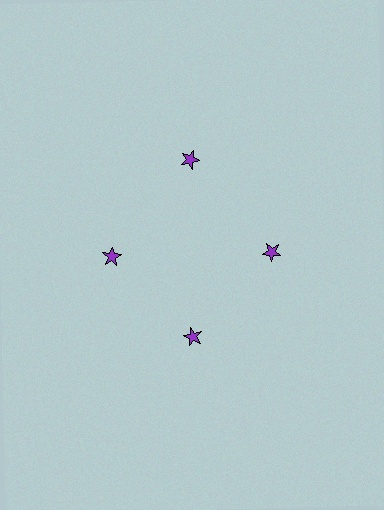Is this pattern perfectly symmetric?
No. The 4 purple stars are arranged in a ring, but one element near the 12 o'clock position is pushed outward from the center, breaking the 4-fold rotational symmetry.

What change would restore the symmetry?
The symmetry would be restored by moving it inward, back onto the ring so that all 4 stars sit at equal angles and equal distance from the center.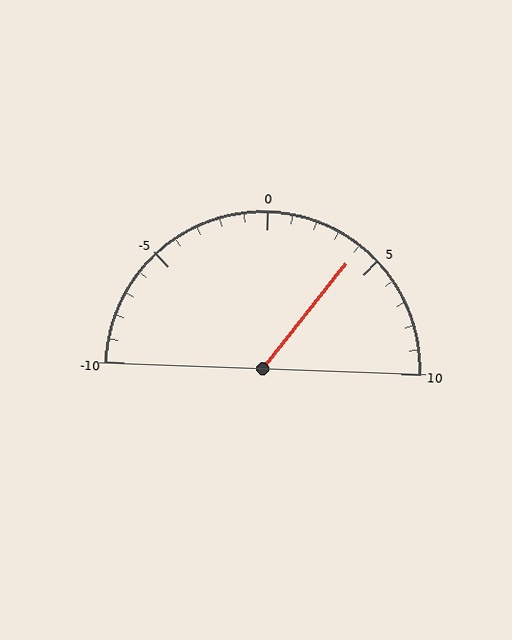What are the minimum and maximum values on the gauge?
The gauge ranges from -10 to 10.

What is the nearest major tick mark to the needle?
The nearest major tick mark is 5.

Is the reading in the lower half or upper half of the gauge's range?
The reading is in the upper half of the range (-10 to 10).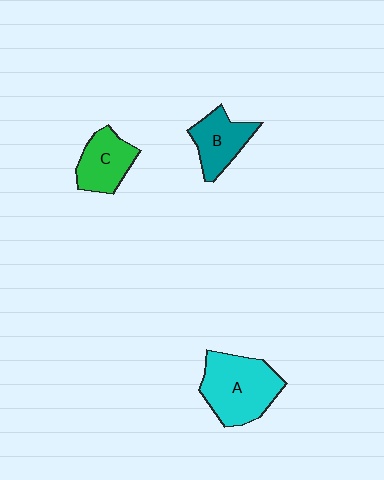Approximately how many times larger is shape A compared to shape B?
Approximately 1.6 times.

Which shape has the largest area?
Shape A (cyan).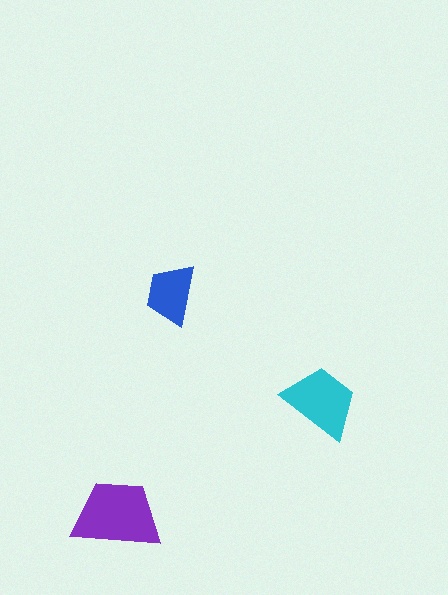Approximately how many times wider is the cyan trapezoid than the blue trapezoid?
About 1.5 times wider.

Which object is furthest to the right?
The cyan trapezoid is rightmost.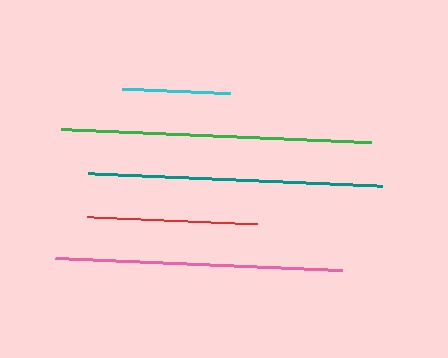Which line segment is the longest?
The green line is the longest at approximately 310 pixels.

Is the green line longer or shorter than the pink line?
The green line is longer than the pink line.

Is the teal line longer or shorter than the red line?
The teal line is longer than the red line.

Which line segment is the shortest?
The cyan line is the shortest at approximately 107 pixels.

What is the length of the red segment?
The red segment is approximately 170 pixels long.